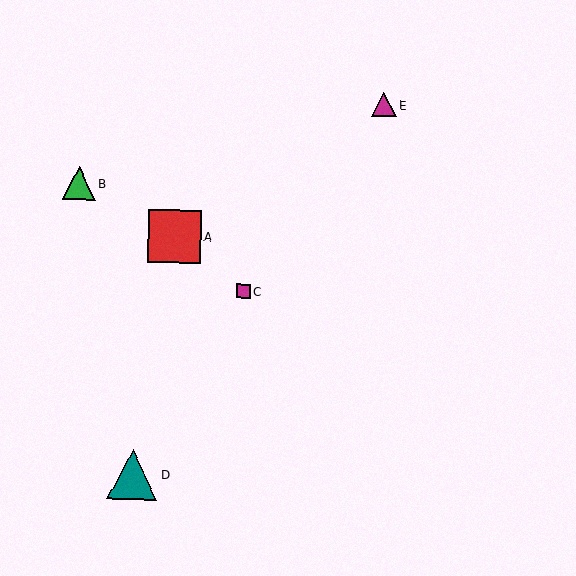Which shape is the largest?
The red square (labeled A) is the largest.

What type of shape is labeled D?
Shape D is a teal triangle.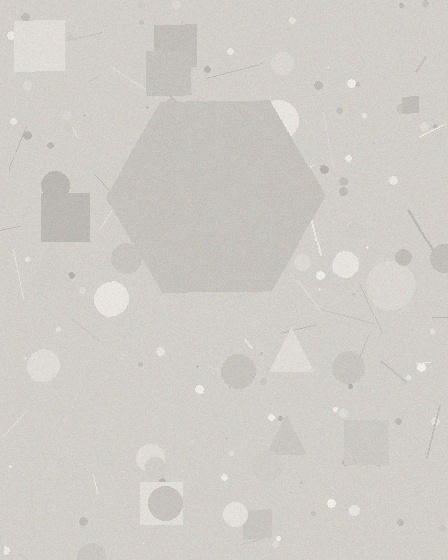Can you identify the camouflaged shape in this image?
The camouflaged shape is a hexagon.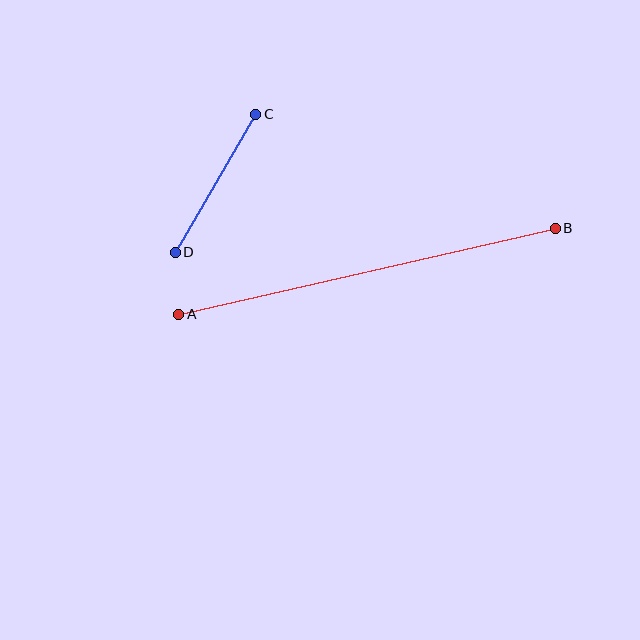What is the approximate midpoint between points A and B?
The midpoint is at approximately (367, 271) pixels.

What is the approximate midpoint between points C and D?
The midpoint is at approximately (215, 183) pixels.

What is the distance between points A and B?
The distance is approximately 386 pixels.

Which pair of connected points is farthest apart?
Points A and B are farthest apart.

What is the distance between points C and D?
The distance is approximately 160 pixels.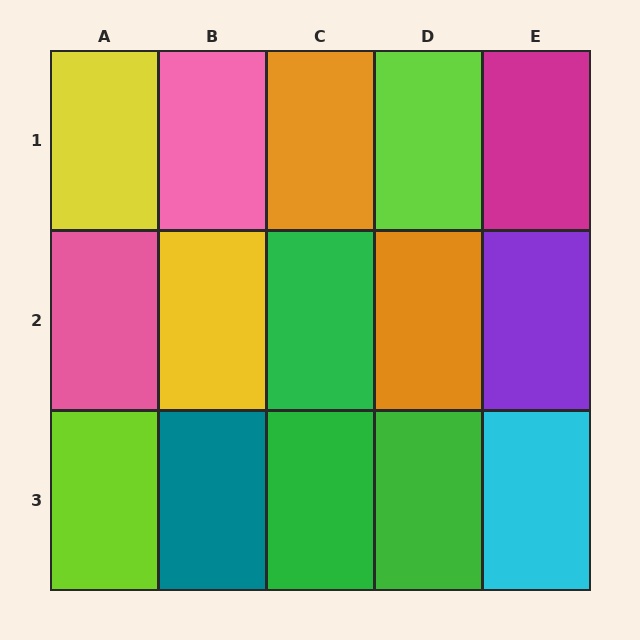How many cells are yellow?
2 cells are yellow.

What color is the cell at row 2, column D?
Orange.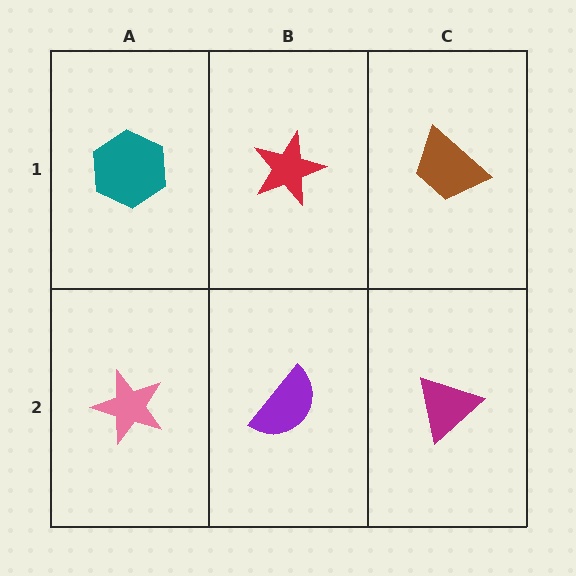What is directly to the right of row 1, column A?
A red star.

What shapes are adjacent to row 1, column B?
A purple semicircle (row 2, column B), a teal hexagon (row 1, column A), a brown trapezoid (row 1, column C).